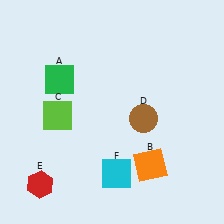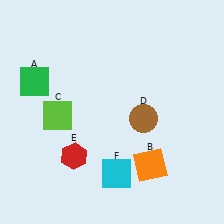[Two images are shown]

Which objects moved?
The objects that moved are: the green square (A), the red hexagon (E).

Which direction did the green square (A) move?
The green square (A) moved left.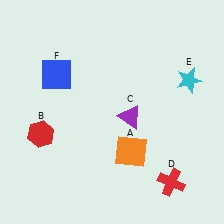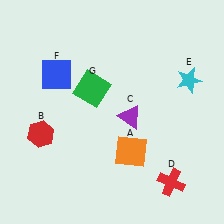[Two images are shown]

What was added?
A green square (G) was added in Image 2.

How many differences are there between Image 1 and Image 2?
There is 1 difference between the two images.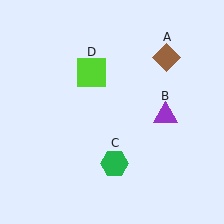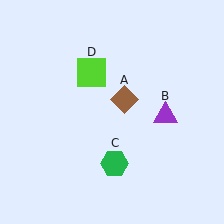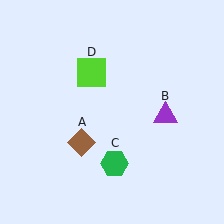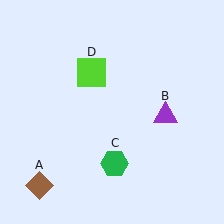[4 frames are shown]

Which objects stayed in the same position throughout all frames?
Purple triangle (object B) and green hexagon (object C) and lime square (object D) remained stationary.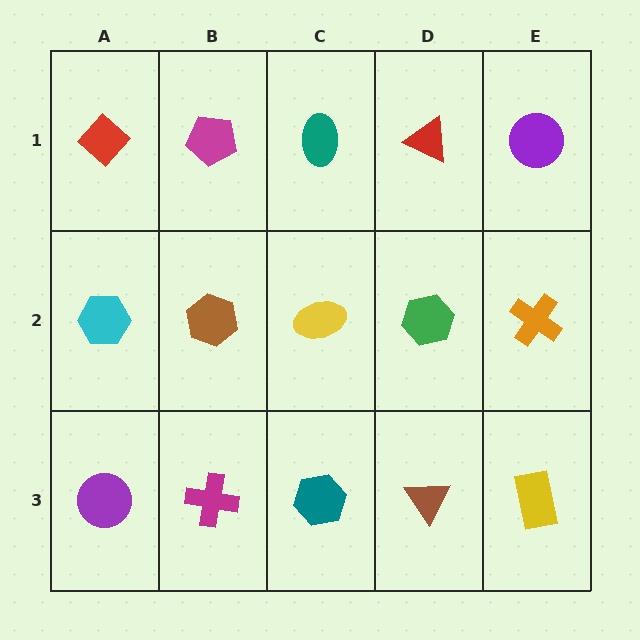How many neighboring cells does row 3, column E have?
2.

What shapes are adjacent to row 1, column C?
A yellow ellipse (row 2, column C), a magenta pentagon (row 1, column B), a red triangle (row 1, column D).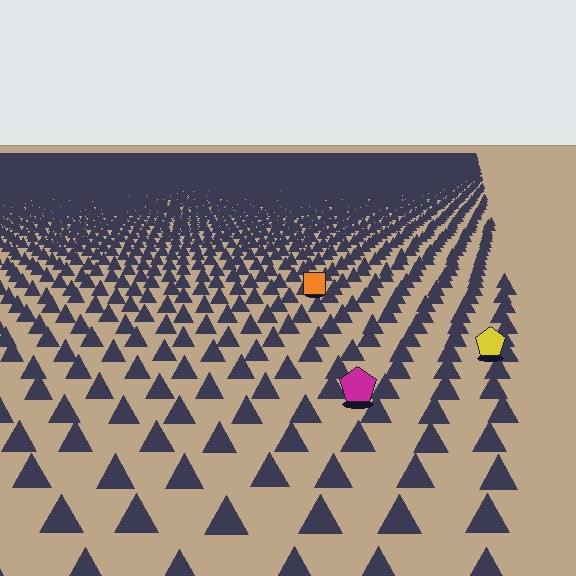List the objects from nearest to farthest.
From nearest to farthest: the magenta pentagon, the yellow pentagon, the orange square.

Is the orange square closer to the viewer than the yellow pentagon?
No. The yellow pentagon is closer — you can tell from the texture gradient: the ground texture is coarser near it.